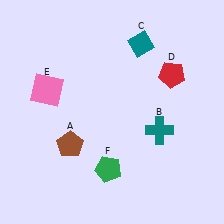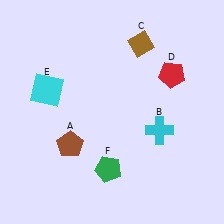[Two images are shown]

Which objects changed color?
B changed from teal to cyan. C changed from teal to brown. E changed from pink to cyan.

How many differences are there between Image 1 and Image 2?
There are 3 differences between the two images.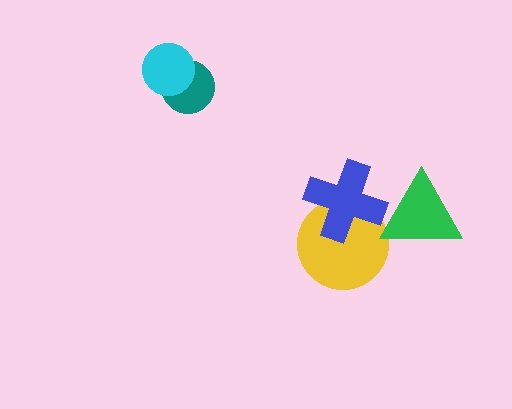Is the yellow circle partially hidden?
Yes, it is partially covered by another shape.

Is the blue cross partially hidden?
Yes, it is partially covered by another shape.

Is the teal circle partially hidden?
Yes, it is partially covered by another shape.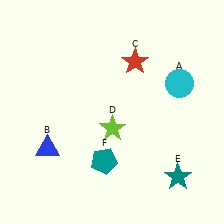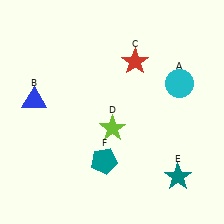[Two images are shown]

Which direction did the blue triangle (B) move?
The blue triangle (B) moved up.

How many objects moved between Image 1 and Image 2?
1 object moved between the two images.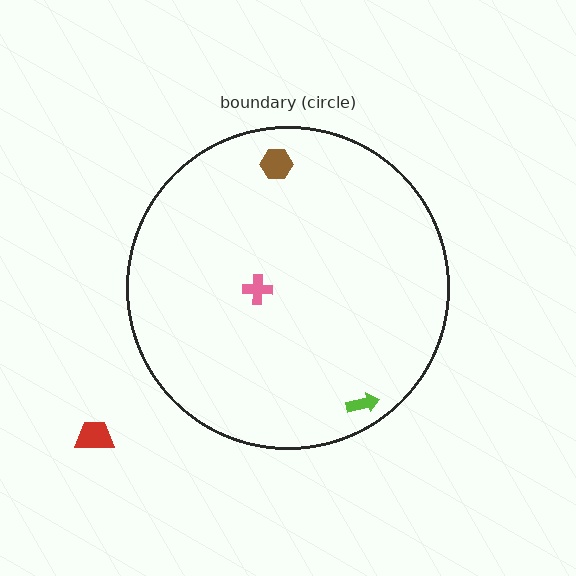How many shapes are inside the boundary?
3 inside, 1 outside.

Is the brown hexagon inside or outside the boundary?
Inside.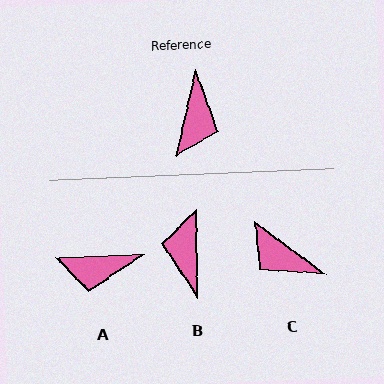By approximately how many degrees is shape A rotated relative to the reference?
Approximately 76 degrees clockwise.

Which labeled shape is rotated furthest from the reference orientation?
B, about 166 degrees away.